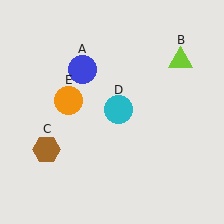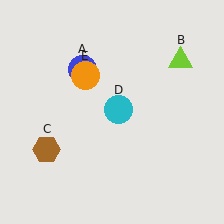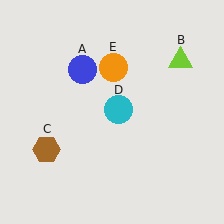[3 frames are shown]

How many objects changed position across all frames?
1 object changed position: orange circle (object E).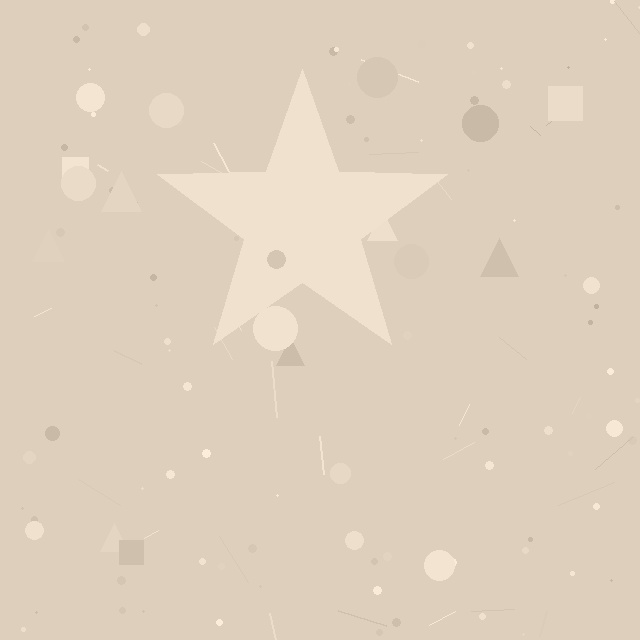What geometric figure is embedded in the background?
A star is embedded in the background.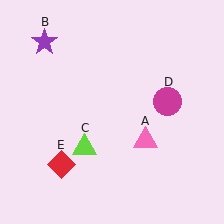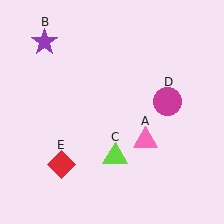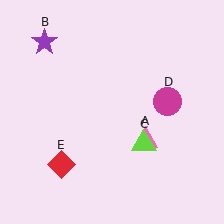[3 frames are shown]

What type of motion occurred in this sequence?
The lime triangle (object C) rotated counterclockwise around the center of the scene.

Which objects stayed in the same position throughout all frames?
Pink triangle (object A) and purple star (object B) and magenta circle (object D) and red diamond (object E) remained stationary.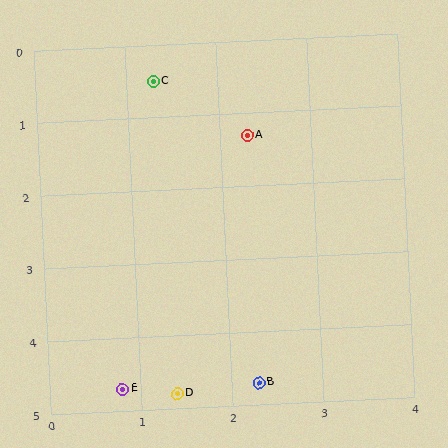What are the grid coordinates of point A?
Point A is at approximately (2.3, 1.3).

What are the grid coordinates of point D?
Point D is at approximately (1.4, 4.8).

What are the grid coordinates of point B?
Point B is at approximately (2.3, 4.7).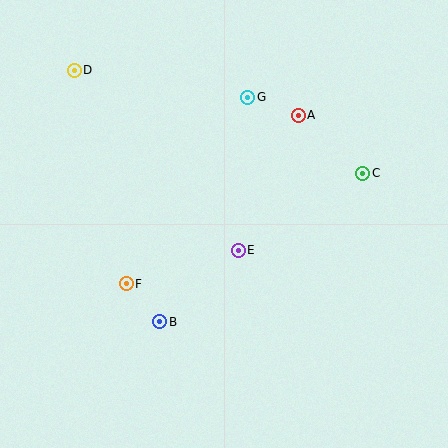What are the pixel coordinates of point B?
Point B is at (160, 322).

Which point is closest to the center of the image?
Point E at (238, 250) is closest to the center.